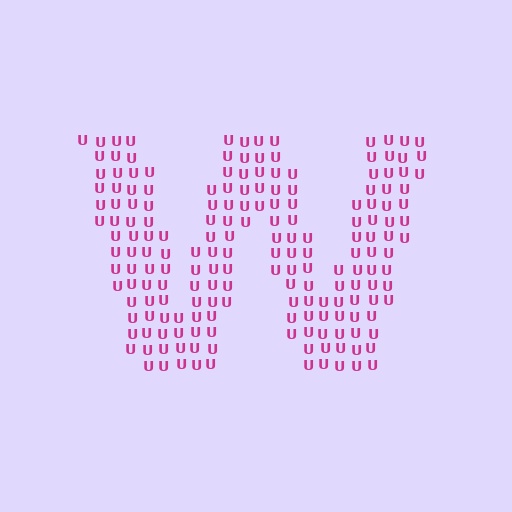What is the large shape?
The large shape is the letter W.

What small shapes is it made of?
It is made of small letter U's.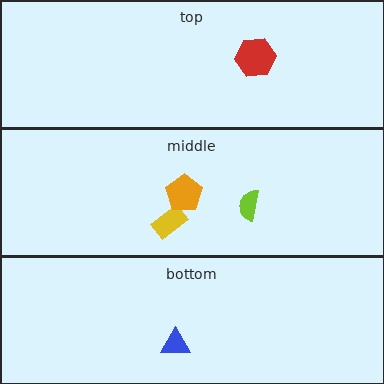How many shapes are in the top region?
1.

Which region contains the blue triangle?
The bottom region.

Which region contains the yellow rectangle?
The middle region.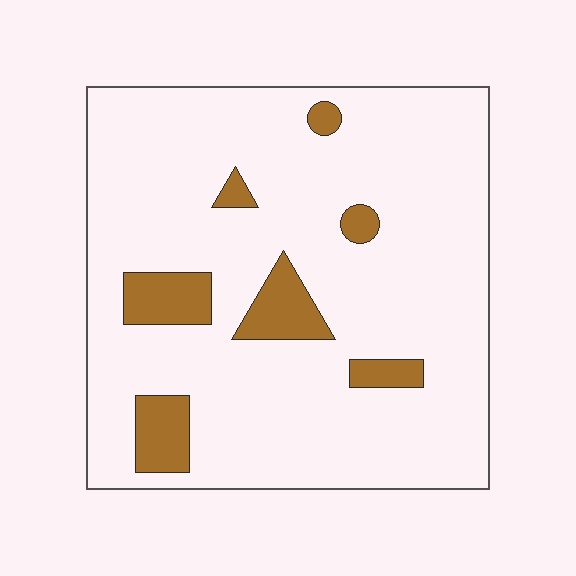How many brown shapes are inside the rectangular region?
7.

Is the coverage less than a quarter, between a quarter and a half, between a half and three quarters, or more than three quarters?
Less than a quarter.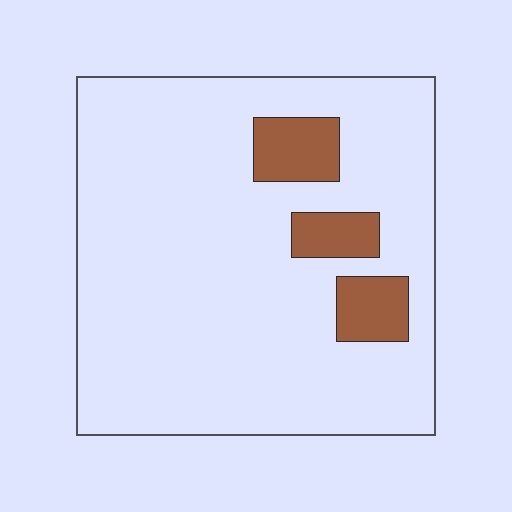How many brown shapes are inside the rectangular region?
3.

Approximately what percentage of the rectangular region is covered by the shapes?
Approximately 10%.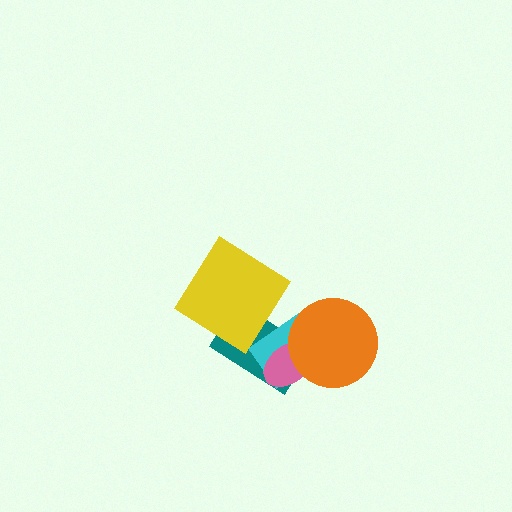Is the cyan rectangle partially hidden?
Yes, it is partially covered by another shape.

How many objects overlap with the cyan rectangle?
3 objects overlap with the cyan rectangle.